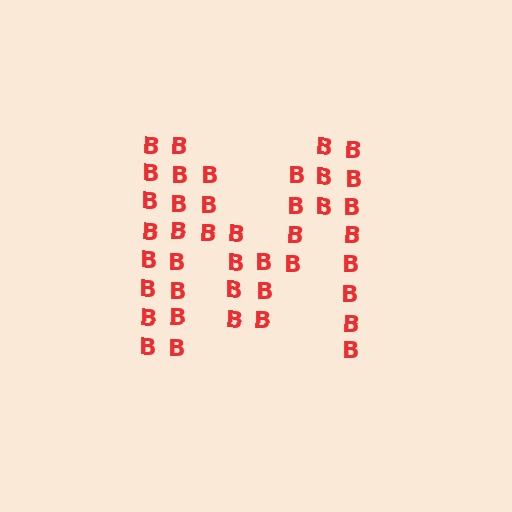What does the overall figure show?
The overall figure shows the letter M.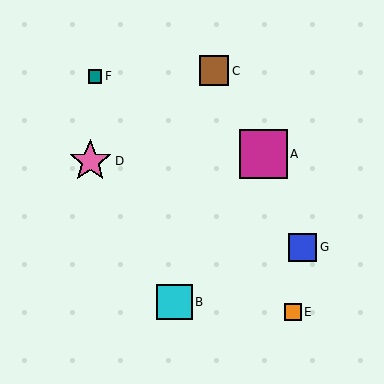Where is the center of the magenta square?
The center of the magenta square is at (263, 154).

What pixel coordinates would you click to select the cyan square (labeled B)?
Click at (174, 302) to select the cyan square B.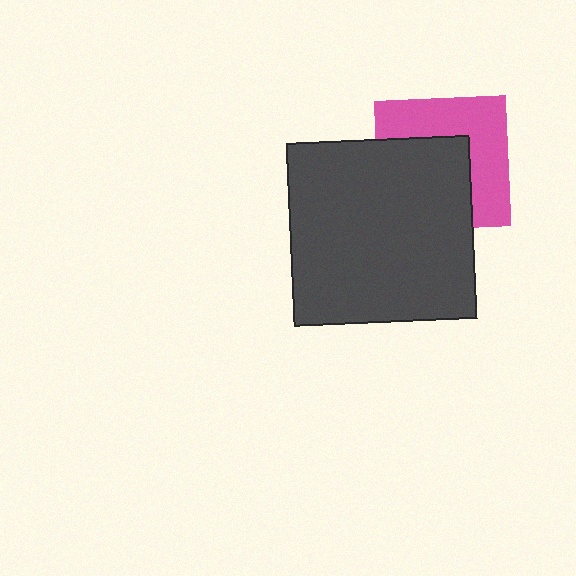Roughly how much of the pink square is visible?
About half of it is visible (roughly 50%).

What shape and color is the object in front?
The object in front is a dark gray square.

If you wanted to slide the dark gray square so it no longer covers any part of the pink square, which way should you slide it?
Slide it toward the lower-left — that is the most direct way to separate the two shapes.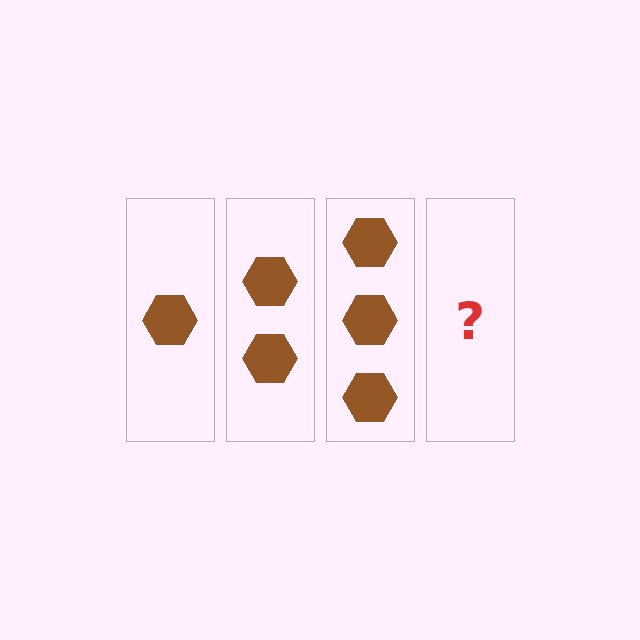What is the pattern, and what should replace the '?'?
The pattern is that each step adds one more hexagon. The '?' should be 4 hexagons.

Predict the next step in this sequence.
The next step is 4 hexagons.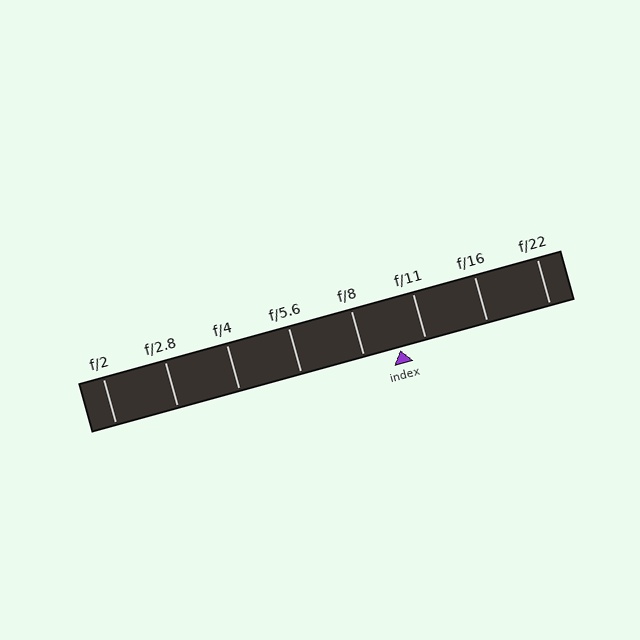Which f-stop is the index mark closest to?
The index mark is closest to f/11.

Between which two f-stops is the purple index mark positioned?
The index mark is between f/8 and f/11.